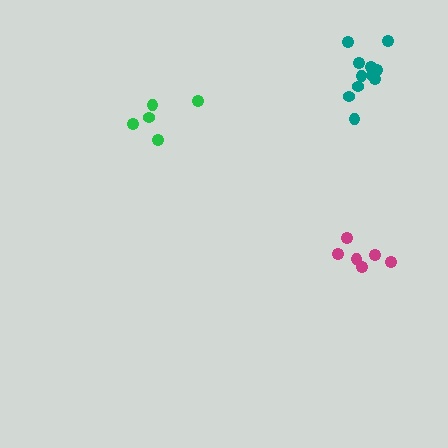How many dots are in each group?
Group 1: 5 dots, Group 2: 11 dots, Group 3: 6 dots (22 total).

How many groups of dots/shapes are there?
There are 3 groups.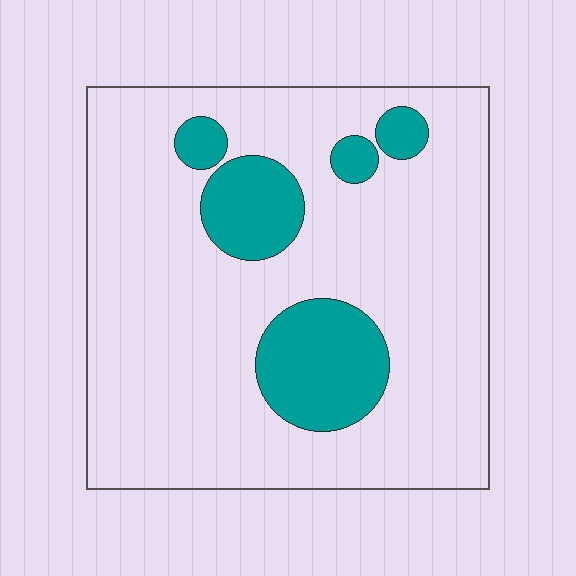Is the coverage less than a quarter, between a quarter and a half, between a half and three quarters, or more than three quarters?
Less than a quarter.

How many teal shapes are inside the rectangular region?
5.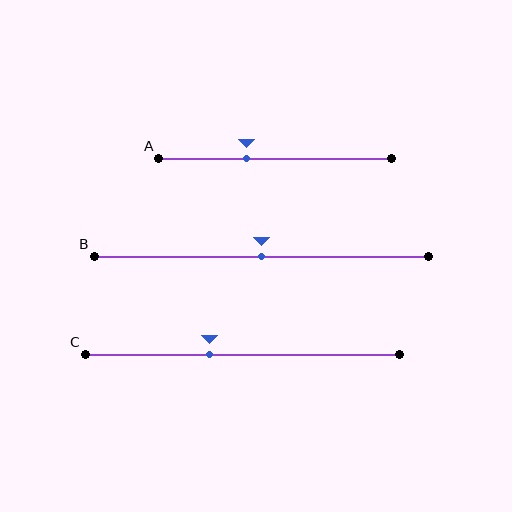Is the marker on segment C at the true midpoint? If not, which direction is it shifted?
No, the marker on segment C is shifted to the left by about 11% of the segment length.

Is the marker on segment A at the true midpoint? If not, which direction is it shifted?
No, the marker on segment A is shifted to the left by about 12% of the segment length.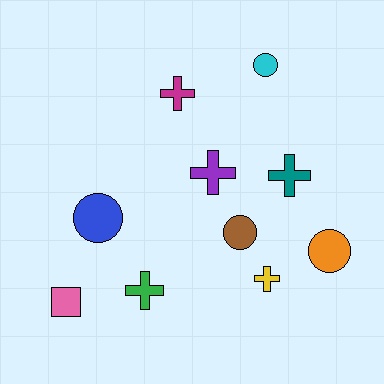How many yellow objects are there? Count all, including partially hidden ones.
There is 1 yellow object.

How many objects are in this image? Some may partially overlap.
There are 10 objects.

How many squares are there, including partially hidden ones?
There is 1 square.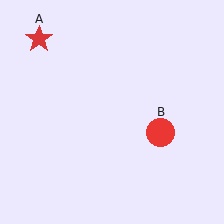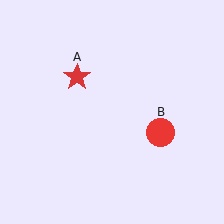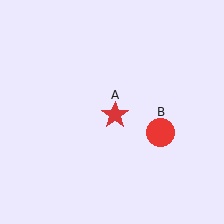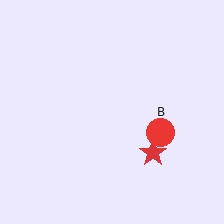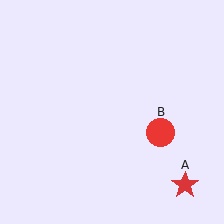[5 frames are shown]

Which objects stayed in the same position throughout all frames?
Red circle (object B) remained stationary.